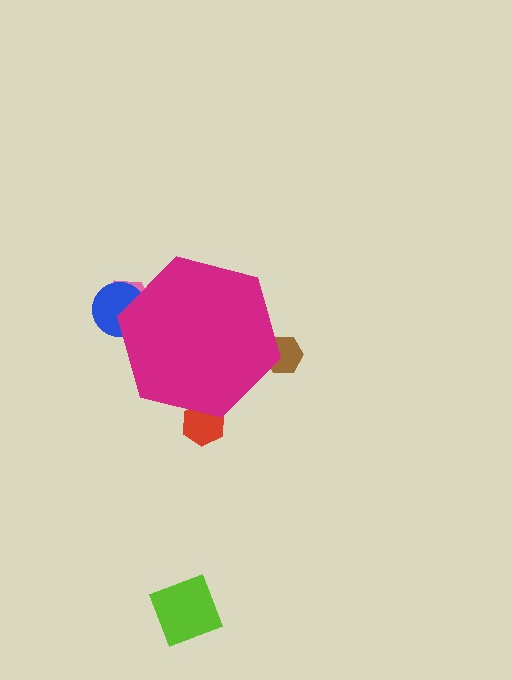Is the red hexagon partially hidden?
Yes, the red hexagon is partially hidden behind the magenta hexagon.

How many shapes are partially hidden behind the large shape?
4 shapes are partially hidden.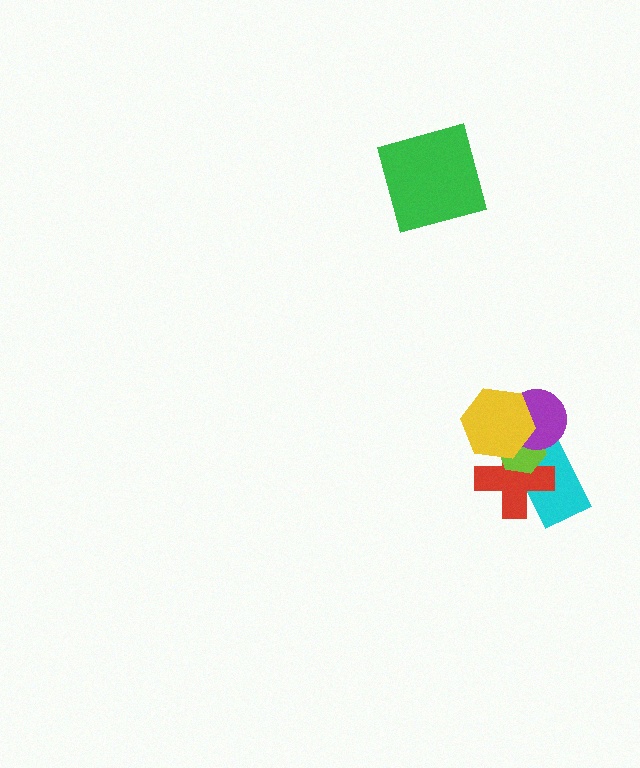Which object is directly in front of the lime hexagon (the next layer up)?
The purple circle is directly in front of the lime hexagon.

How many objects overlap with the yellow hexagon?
3 objects overlap with the yellow hexagon.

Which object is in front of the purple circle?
The yellow hexagon is in front of the purple circle.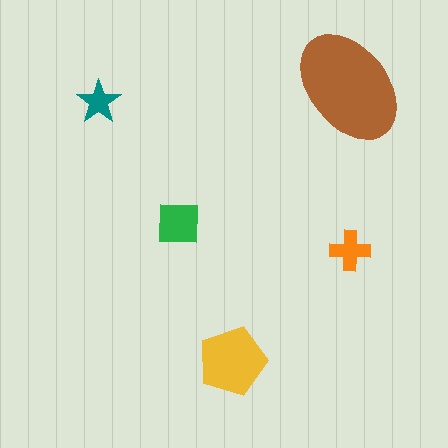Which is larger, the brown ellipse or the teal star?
The brown ellipse.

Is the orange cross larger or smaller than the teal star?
Larger.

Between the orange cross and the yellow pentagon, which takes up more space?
The yellow pentagon.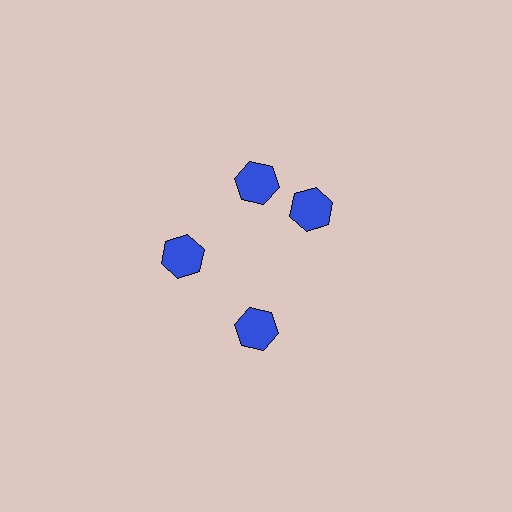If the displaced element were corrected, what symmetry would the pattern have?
It would have 4-fold rotational symmetry — the pattern would map onto itself every 90 degrees.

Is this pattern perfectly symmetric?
No. The 4 blue hexagons are arranged in a ring, but one element near the 3 o'clock position is rotated out of alignment along the ring, breaking the 4-fold rotational symmetry.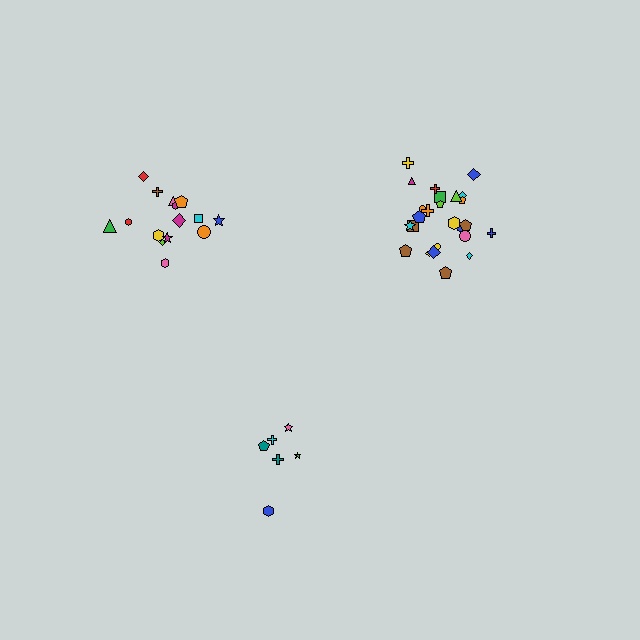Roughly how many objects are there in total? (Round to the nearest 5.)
Roughly 45 objects in total.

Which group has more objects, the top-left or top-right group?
The top-right group.